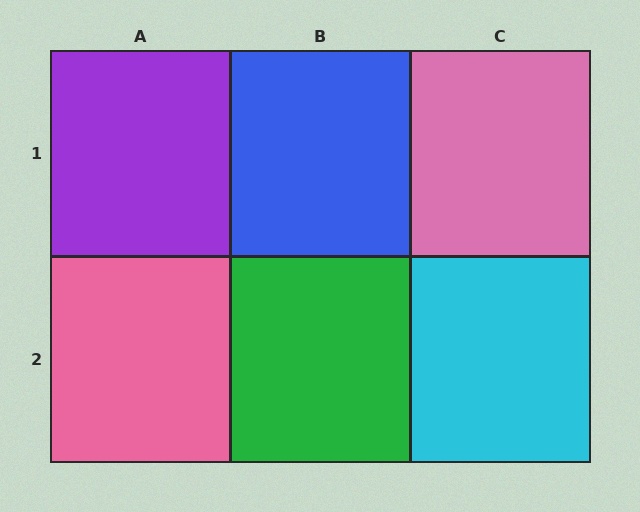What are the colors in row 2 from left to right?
Pink, green, cyan.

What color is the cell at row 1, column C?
Pink.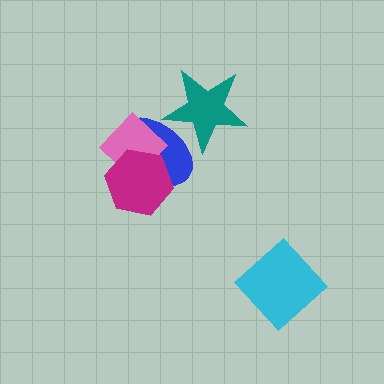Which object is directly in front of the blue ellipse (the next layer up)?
The pink diamond is directly in front of the blue ellipse.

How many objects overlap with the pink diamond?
2 objects overlap with the pink diamond.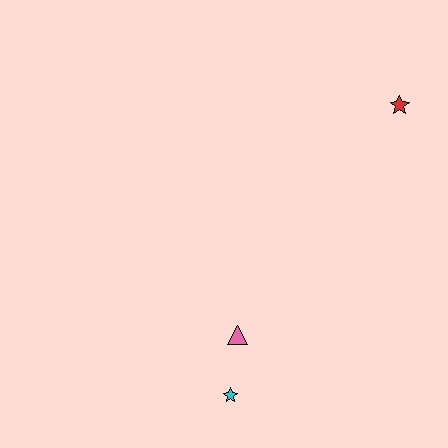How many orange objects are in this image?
There are no orange objects.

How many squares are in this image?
There are no squares.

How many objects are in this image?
There are 3 objects.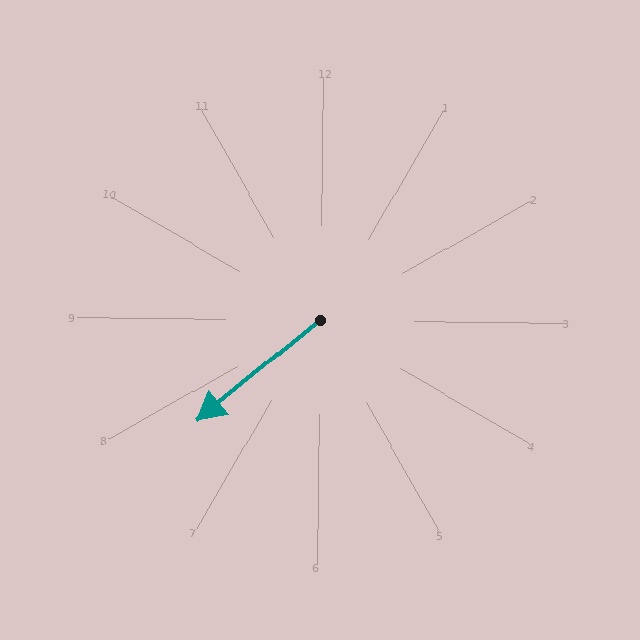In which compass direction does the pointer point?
Southwest.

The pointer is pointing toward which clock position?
Roughly 8 o'clock.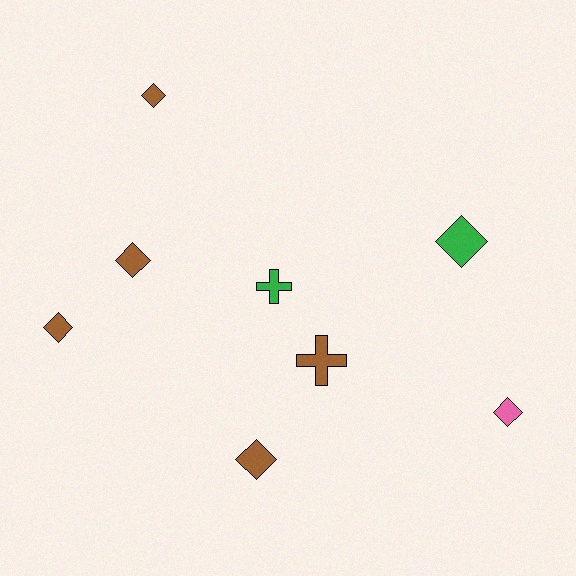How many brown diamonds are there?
There are 4 brown diamonds.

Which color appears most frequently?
Brown, with 5 objects.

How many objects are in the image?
There are 8 objects.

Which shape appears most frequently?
Diamond, with 6 objects.